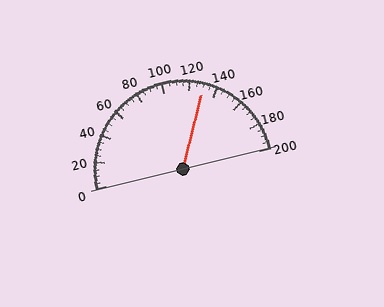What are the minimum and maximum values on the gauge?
The gauge ranges from 0 to 200.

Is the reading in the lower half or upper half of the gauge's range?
The reading is in the upper half of the range (0 to 200).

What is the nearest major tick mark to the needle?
The nearest major tick mark is 120.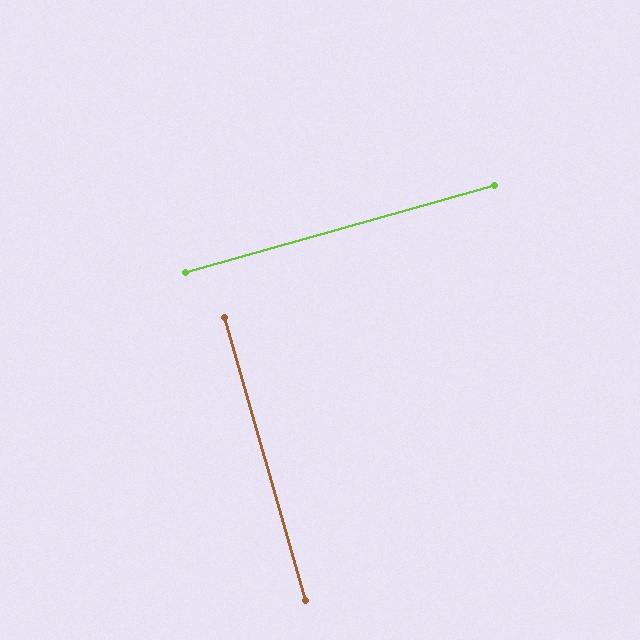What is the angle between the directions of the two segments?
Approximately 90 degrees.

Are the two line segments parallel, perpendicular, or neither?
Perpendicular — they meet at approximately 90°.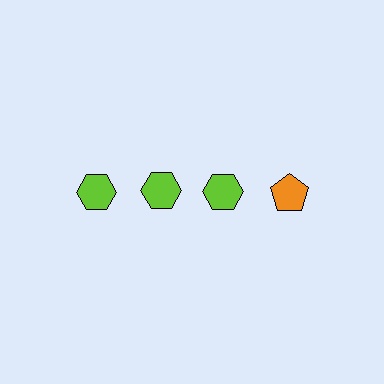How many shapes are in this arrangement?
There are 4 shapes arranged in a grid pattern.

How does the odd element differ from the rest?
It differs in both color (orange instead of lime) and shape (pentagon instead of hexagon).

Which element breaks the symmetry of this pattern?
The orange pentagon in the top row, second from right column breaks the symmetry. All other shapes are lime hexagons.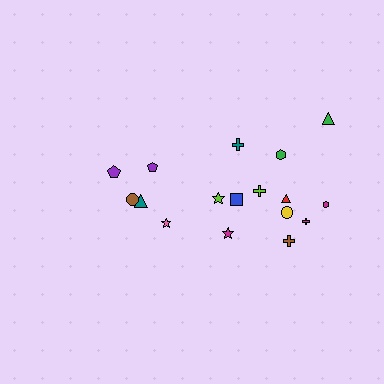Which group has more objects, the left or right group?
The right group.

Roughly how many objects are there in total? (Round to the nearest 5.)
Roughly 15 objects in total.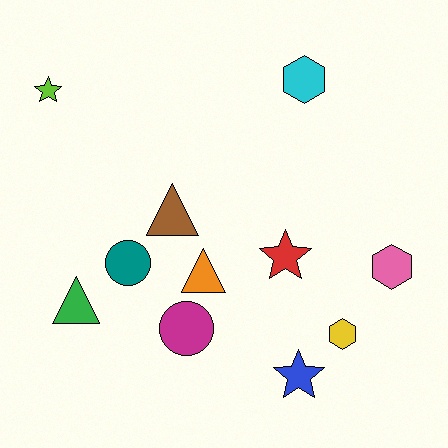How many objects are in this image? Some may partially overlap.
There are 11 objects.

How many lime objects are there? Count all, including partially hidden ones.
There is 1 lime object.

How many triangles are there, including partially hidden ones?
There are 3 triangles.